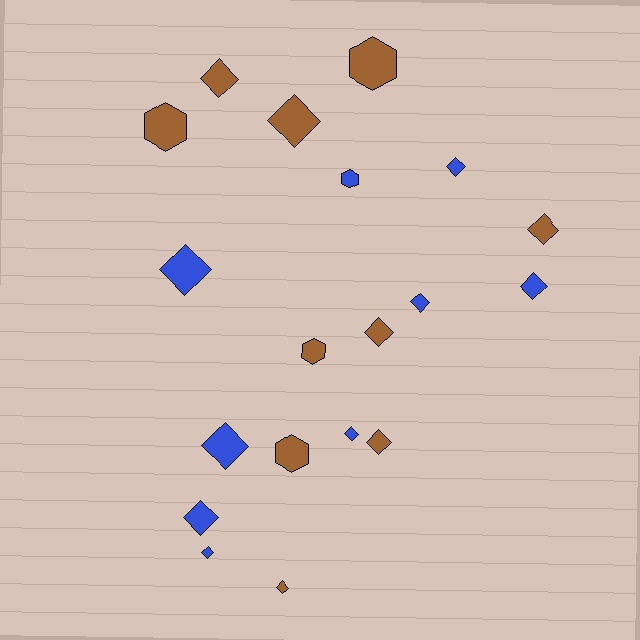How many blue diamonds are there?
There are 8 blue diamonds.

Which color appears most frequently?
Brown, with 10 objects.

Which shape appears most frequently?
Diamond, with 14 objects.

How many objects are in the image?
There are 19 objects.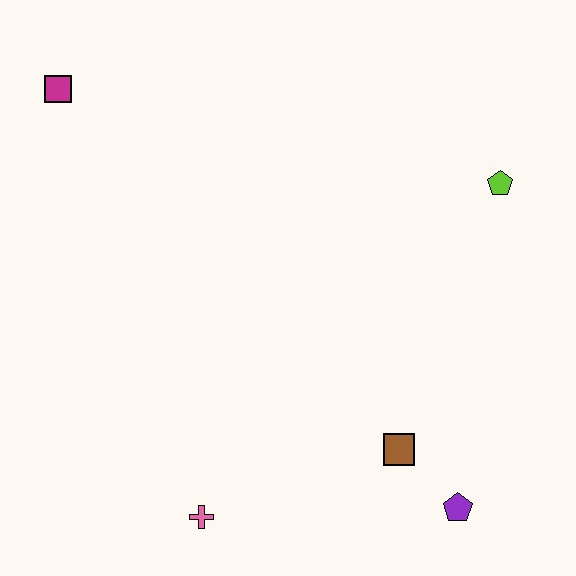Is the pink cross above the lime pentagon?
No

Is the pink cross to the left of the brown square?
Yes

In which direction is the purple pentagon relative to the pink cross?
The purple pentagon is to the right of the pink cross.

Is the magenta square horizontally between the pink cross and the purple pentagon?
No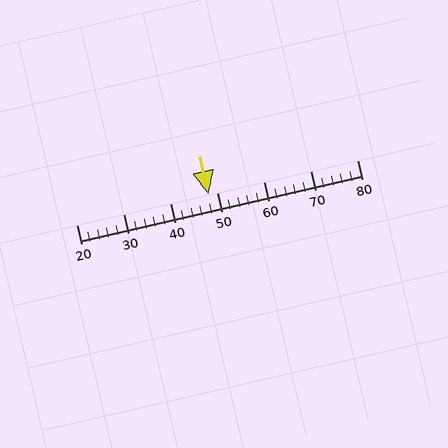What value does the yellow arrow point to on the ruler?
The yellow arrow points to approximately 48.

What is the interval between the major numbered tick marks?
The major tick marks are spaced 10 units apart.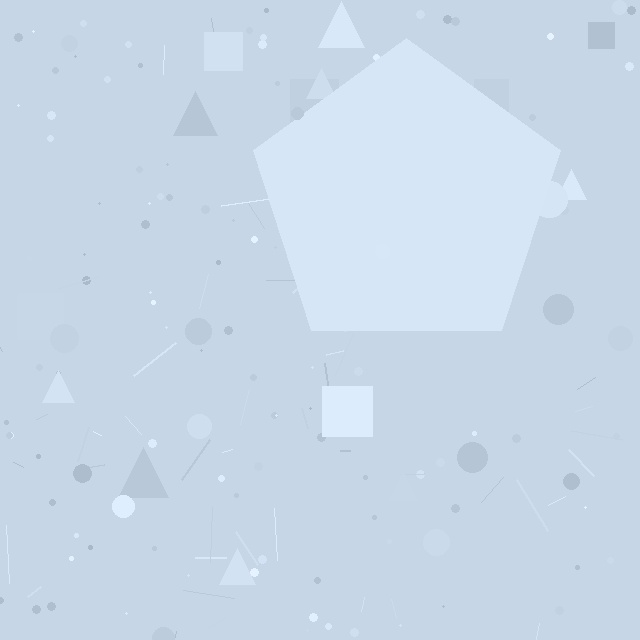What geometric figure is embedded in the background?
A pentagon is embedded in the background.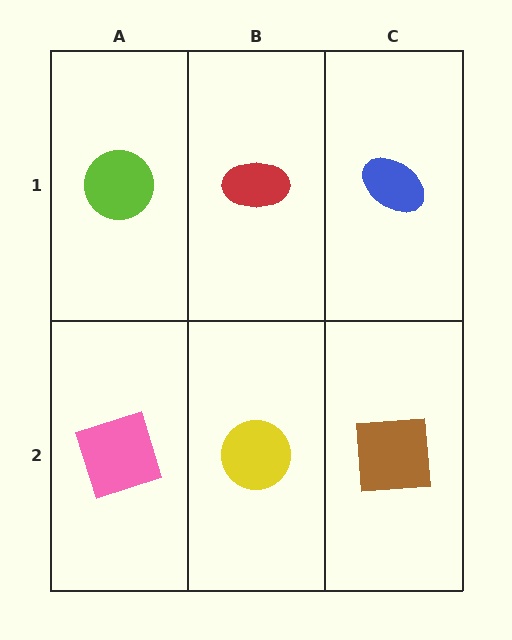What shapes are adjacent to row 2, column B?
A red ellipse (row 1, column B), a pink square (row 2, column A), a brown square (row 2, column C).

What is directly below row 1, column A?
A pink square.